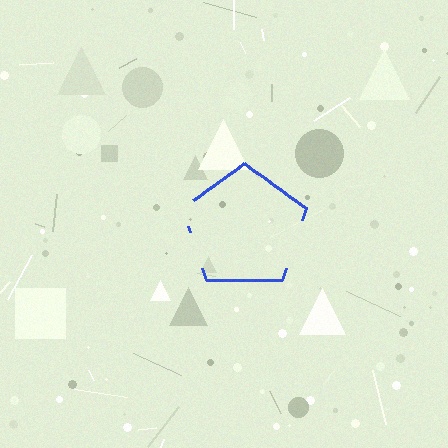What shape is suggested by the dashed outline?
The dashed outline suggests a pentagon.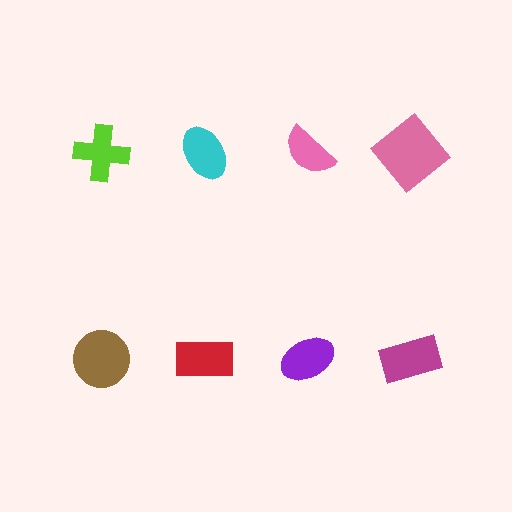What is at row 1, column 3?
A pink semicircle.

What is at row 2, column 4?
A magenta rectangle.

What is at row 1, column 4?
A pink diamond.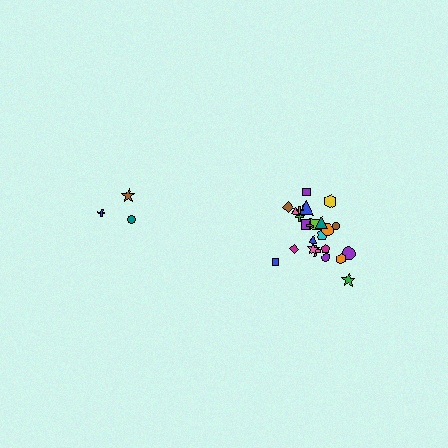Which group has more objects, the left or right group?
The right group.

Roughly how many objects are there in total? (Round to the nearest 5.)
Roughly 30 objects in total.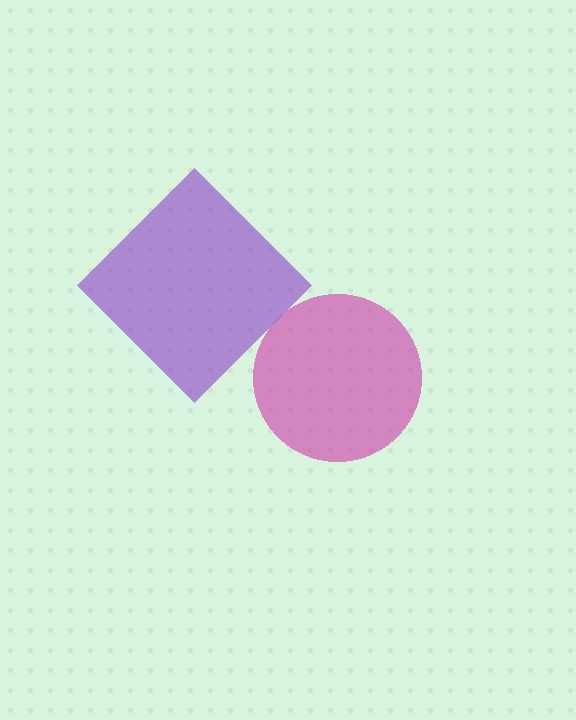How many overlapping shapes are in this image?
There are 2 overlapping shapes in the image.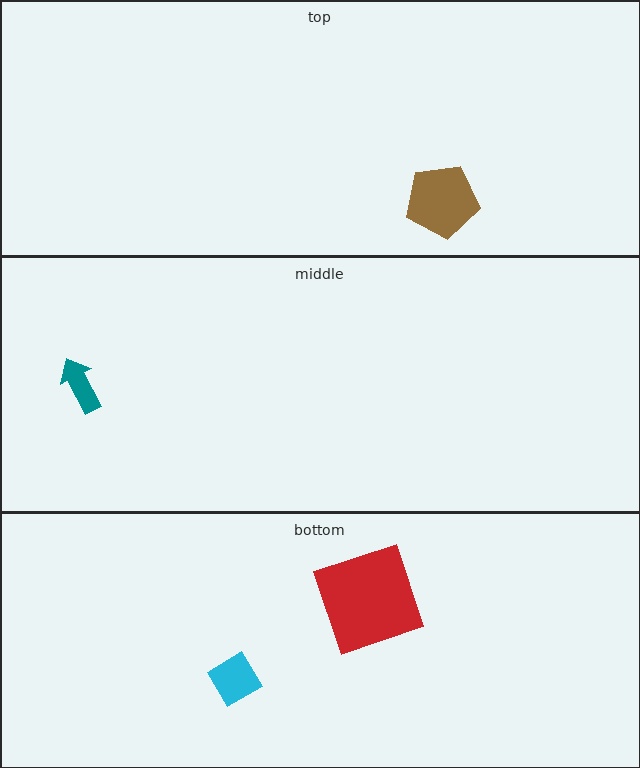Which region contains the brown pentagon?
The top region.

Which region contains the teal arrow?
The middle region.